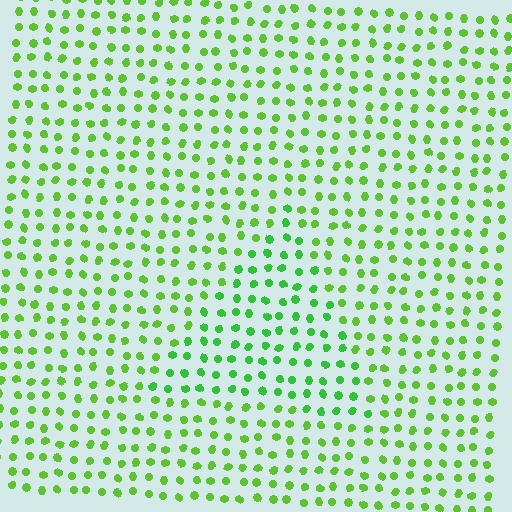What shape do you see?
I see a triangle.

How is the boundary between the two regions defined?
The boundary is defined purely by a slight shift in hue (about 21 degrees). Spacing, size, and orientation are identical on both sides.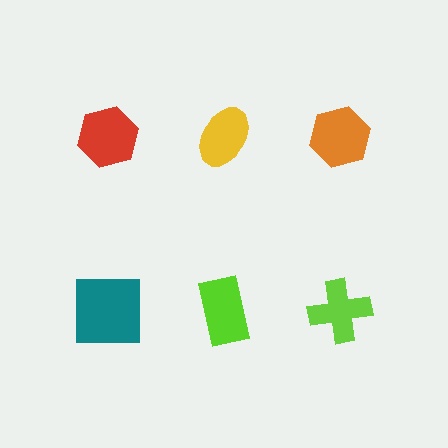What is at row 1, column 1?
A red hexagon.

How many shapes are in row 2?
3 shapes.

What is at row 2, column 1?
A teal square.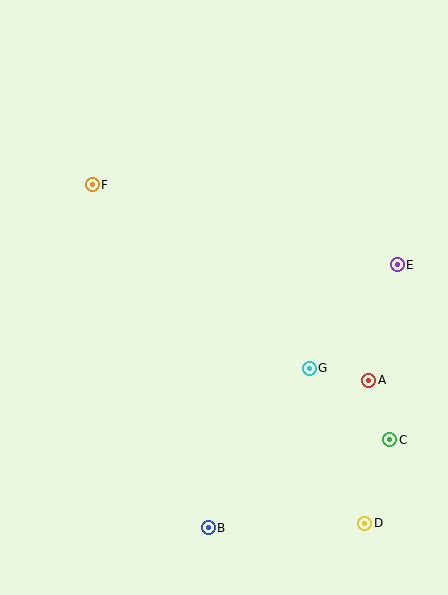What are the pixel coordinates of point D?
Point D is at (365, 523).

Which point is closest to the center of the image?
Point G at (309, 368) is closest to the center.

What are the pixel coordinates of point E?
Point E is at (397, 265).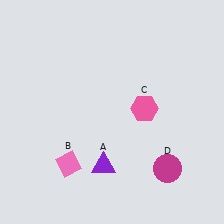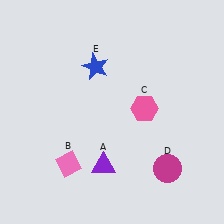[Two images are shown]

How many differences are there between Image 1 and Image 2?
There is 1 difference between the two images.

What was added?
A blue star (E) was added in Image 2.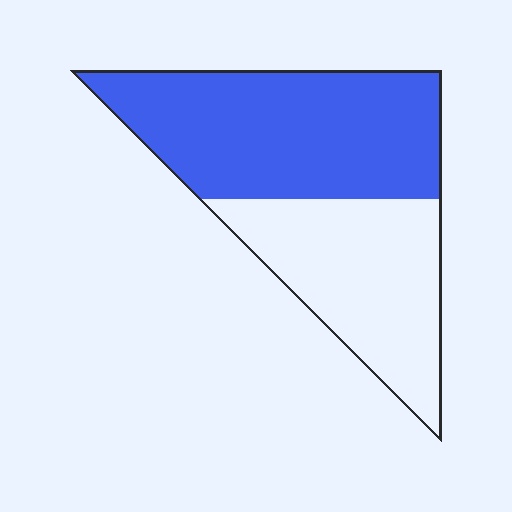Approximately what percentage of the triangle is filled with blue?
Approximately 55%.